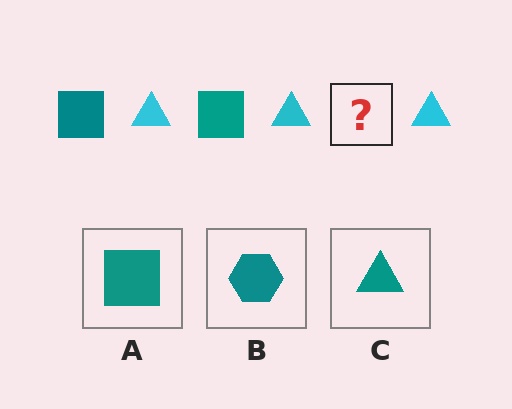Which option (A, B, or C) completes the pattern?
A.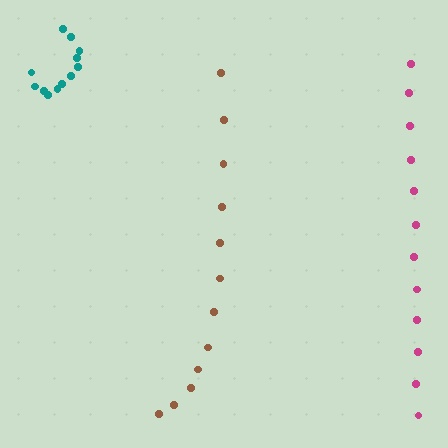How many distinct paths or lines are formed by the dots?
There are 3 distinct paths.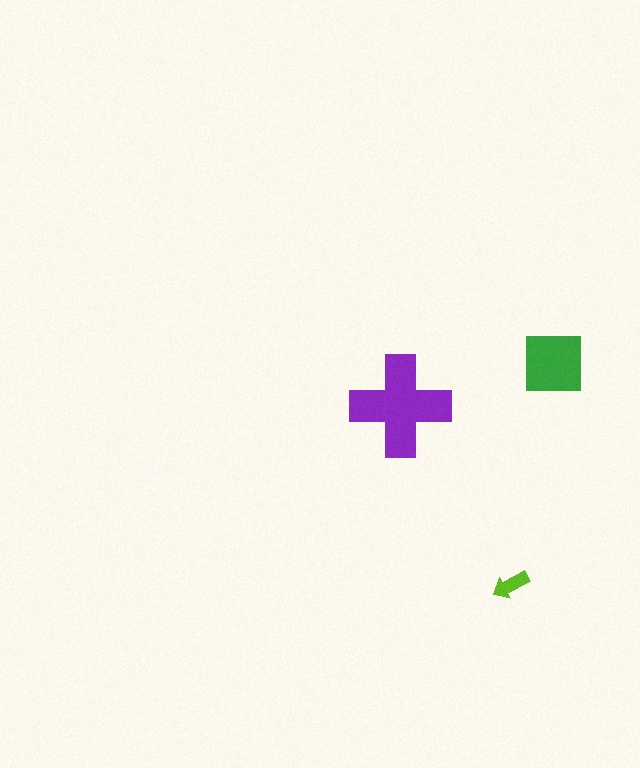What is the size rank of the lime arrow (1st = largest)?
3rd.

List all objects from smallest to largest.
The lime arrow, the green square, the purple cross.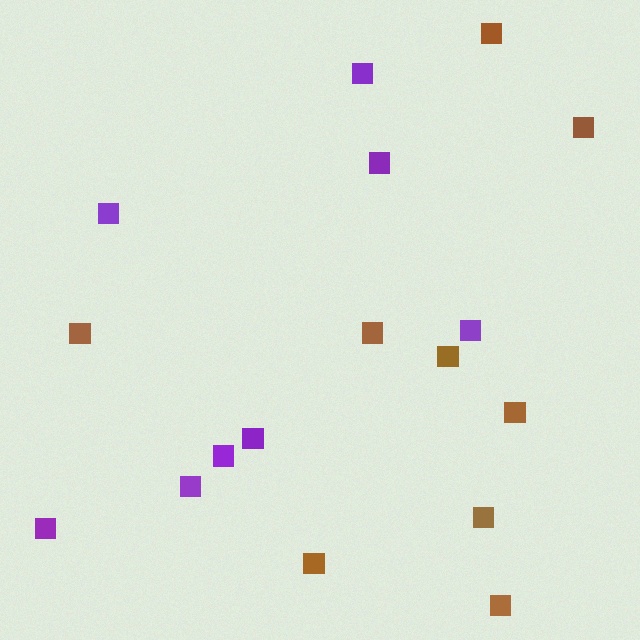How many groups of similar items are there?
There are 2 groups: one group of purple squares (8) and one group of brown squares (9).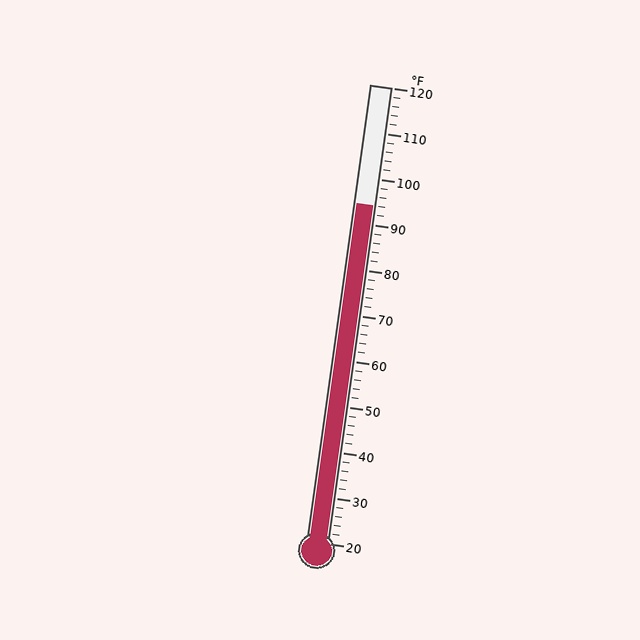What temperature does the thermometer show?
The thermometer shows approximately 94°F.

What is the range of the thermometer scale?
The thermometer scale ranges from 20°F to 120°F.